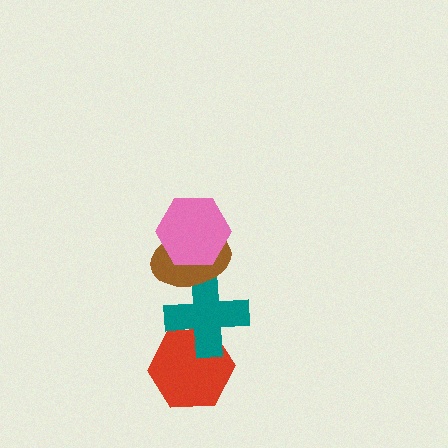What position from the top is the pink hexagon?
The pink hexagon is 1st from the top.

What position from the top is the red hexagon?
The red hexagon is 4th from the top.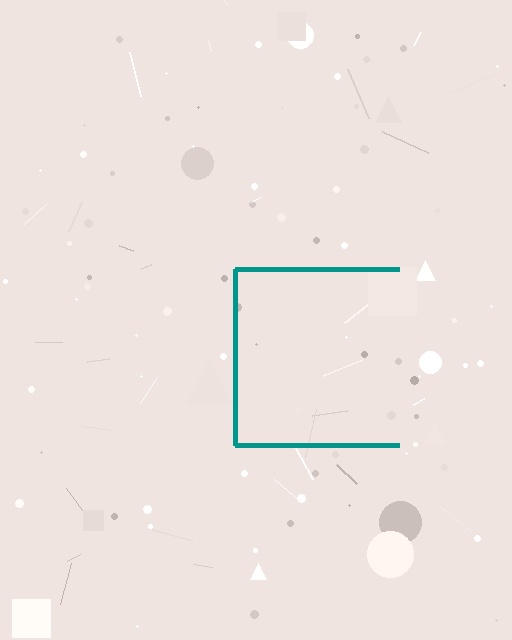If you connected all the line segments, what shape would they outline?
They would outline a square.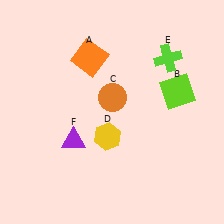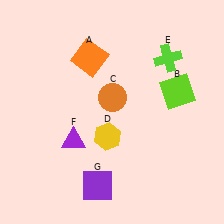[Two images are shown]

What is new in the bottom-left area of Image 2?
A purple square (G) was added in the bottom-left area of Image 2.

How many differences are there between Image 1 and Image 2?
There is 1 difference between the two images.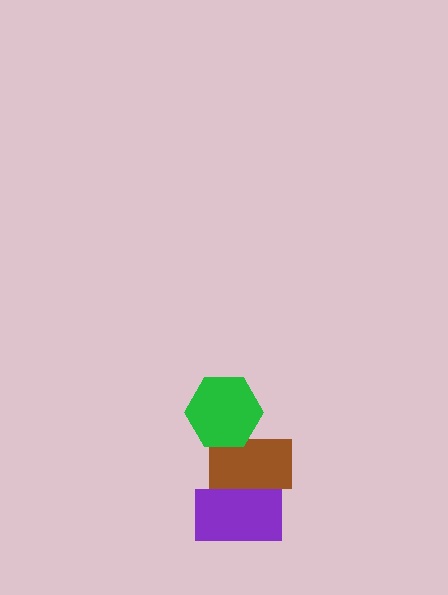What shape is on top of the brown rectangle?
The green hexagon is on top of the brown rectangle.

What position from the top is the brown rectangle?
The brown rectangle is 2nd from the top.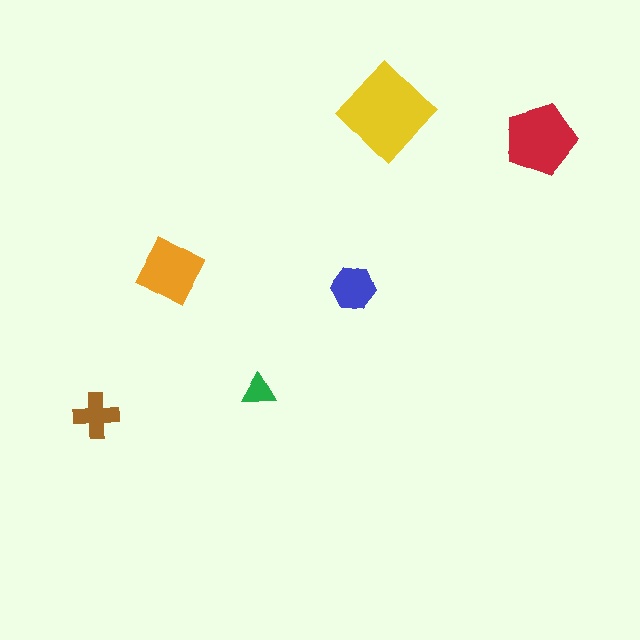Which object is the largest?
The yellow diamond.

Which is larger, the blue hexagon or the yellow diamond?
The yellow diamond.